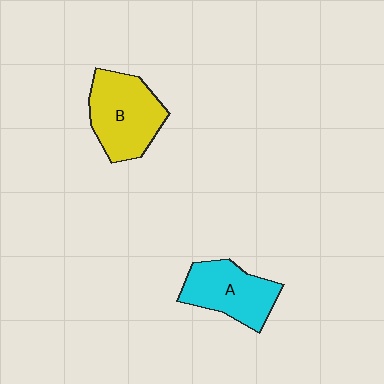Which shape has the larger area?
Shape B (yellow).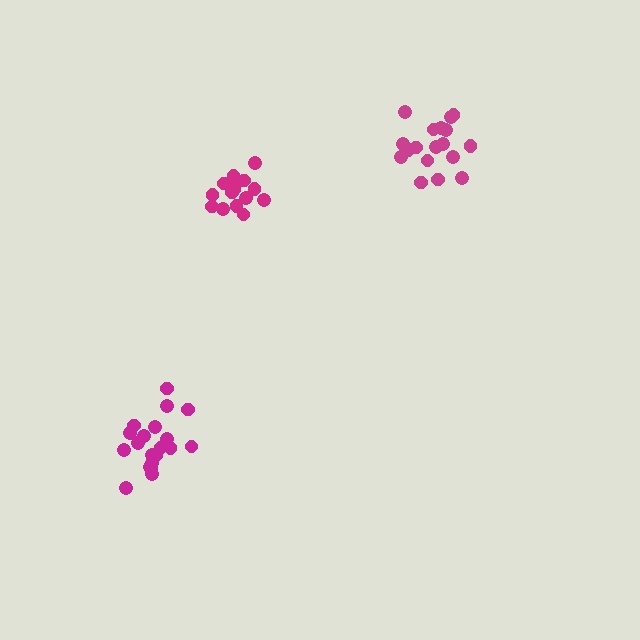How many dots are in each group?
Group 1: 18 dots, Group 2: 20 dots, Group 3: 14 dots (52 total).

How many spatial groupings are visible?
There are 3 spatial groupings.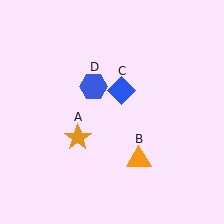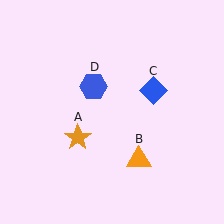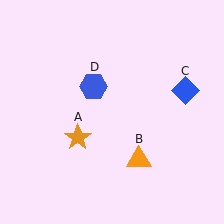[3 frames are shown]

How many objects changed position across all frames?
1 object changed position: blue diamond (object C).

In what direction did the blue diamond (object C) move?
The blue diamond (object C) moved right.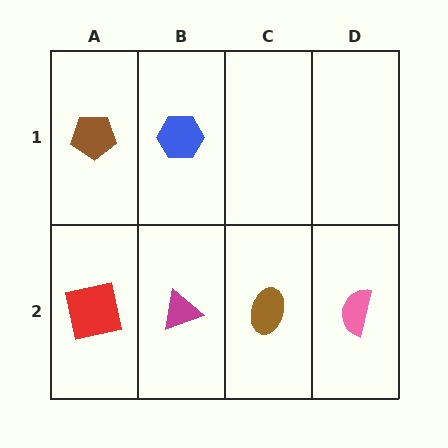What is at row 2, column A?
A red square.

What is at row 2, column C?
A brown ellipse.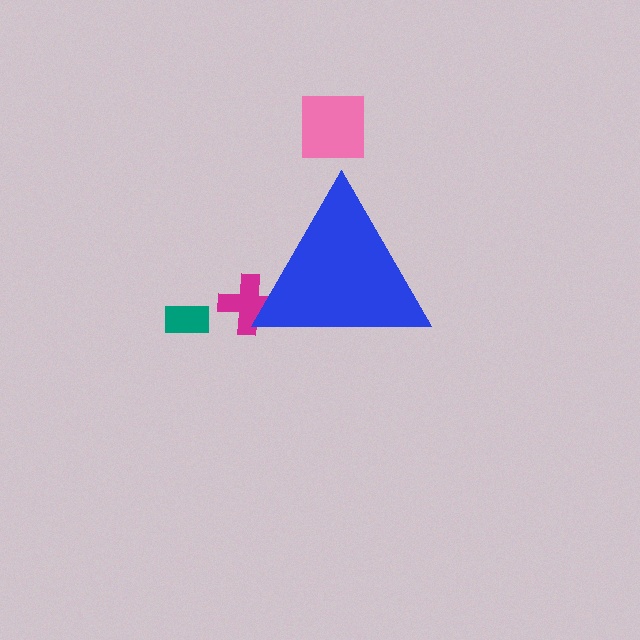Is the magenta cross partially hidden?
Yes, the magenta cross is partially hidden behind the blue triangle.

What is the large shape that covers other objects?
A blue triangle.